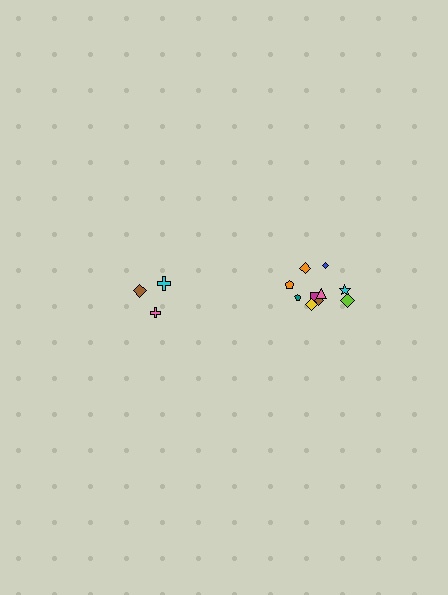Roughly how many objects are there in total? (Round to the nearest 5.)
Roughly 15 objects in total.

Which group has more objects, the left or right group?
The right group.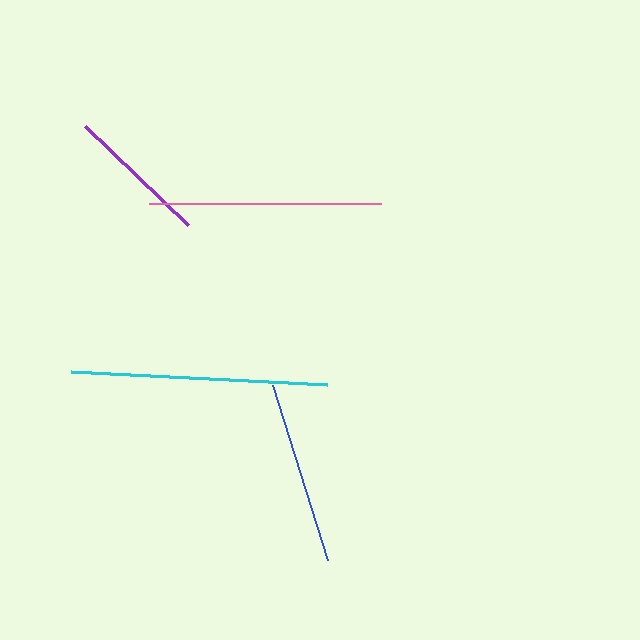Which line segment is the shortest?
The purple line is the shortest at approximately 143 pixels.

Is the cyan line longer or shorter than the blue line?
The cyan line is longer than the blue line.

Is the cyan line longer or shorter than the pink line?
The cyan line is longer than the pink line.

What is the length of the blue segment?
The blue segment is approximately 183 pixels long.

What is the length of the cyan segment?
The cyan segment is approximately 256 pixels long.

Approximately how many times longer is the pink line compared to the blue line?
The pink line is approximately 1.3 times the length of the blue line.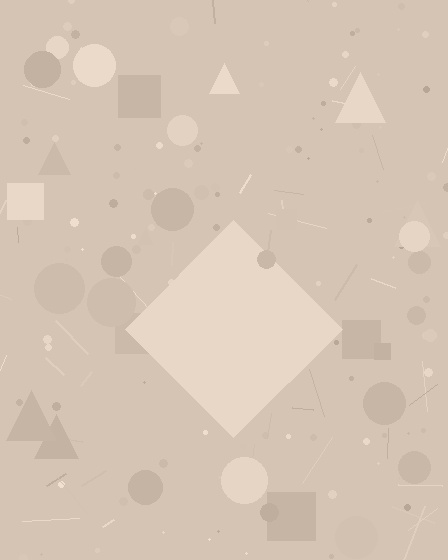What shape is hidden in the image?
A diamond is hidden in the image.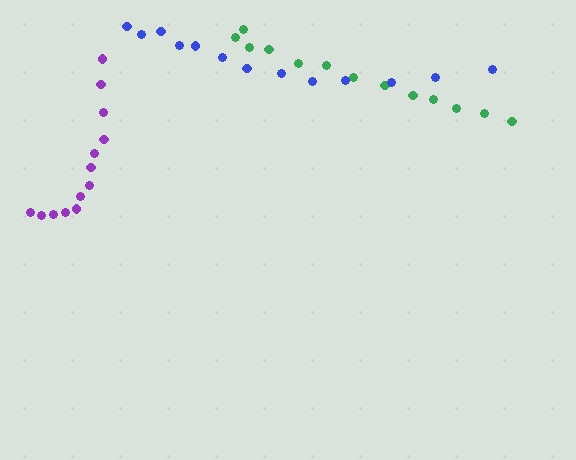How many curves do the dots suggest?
There are 3 distinct paths.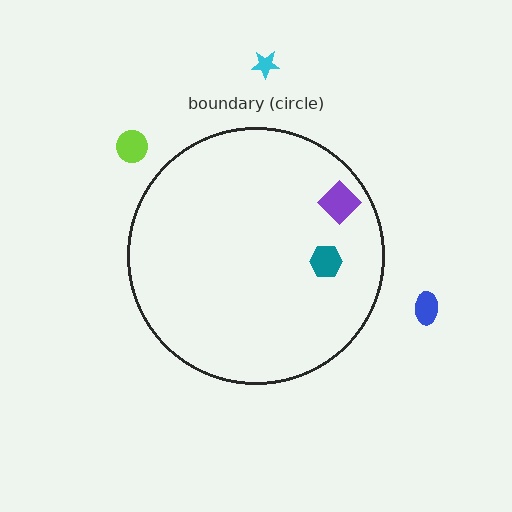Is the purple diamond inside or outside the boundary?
Inside.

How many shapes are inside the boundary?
2 inside, 3 outside.